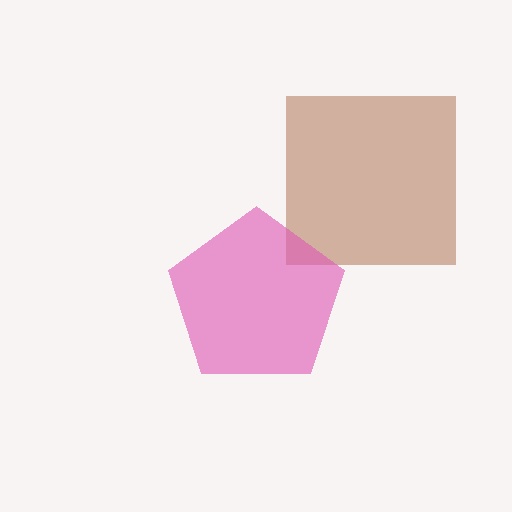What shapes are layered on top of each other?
The layered shapes are: a brown square, a pink pentagon.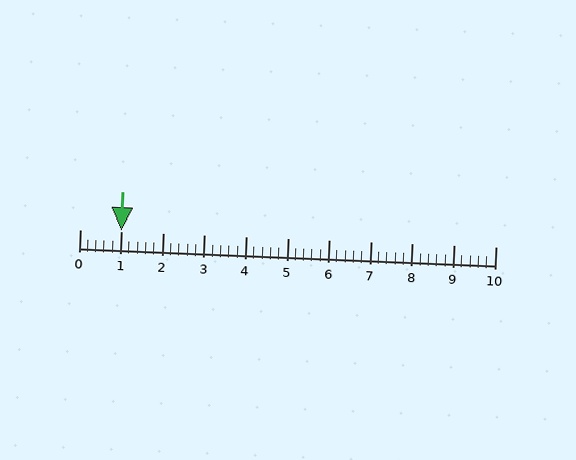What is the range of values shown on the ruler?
The ruler shows values from 0 to 10.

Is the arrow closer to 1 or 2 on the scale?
The arrow is closer to 1.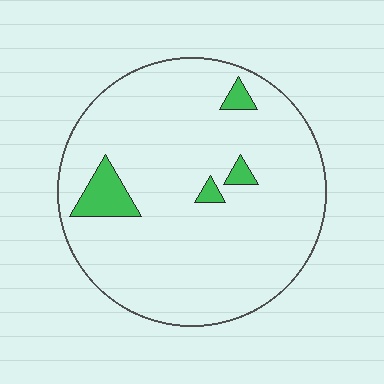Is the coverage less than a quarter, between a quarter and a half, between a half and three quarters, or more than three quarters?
Less than a quarter.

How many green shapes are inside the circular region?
4.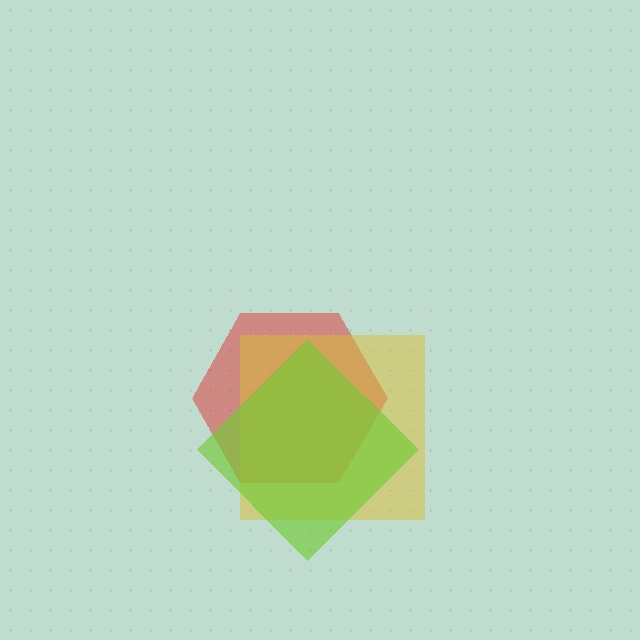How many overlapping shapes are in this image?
There are 3 overlapping shapes in the image.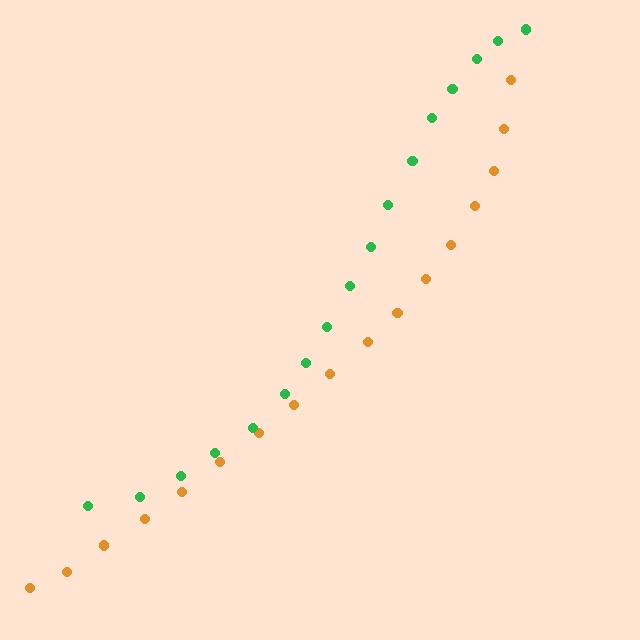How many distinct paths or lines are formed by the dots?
There are 2 distinct paths.